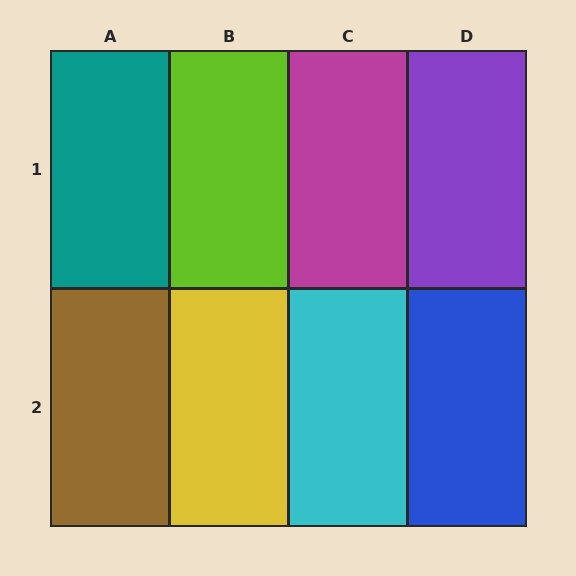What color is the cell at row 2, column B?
Yellow.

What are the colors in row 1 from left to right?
Teal, lime, magenta, purple.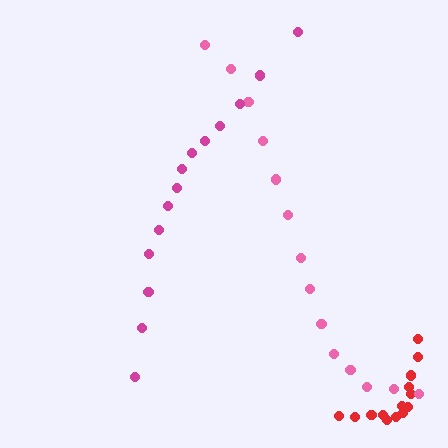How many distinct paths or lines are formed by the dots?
There are 3 distinct paths.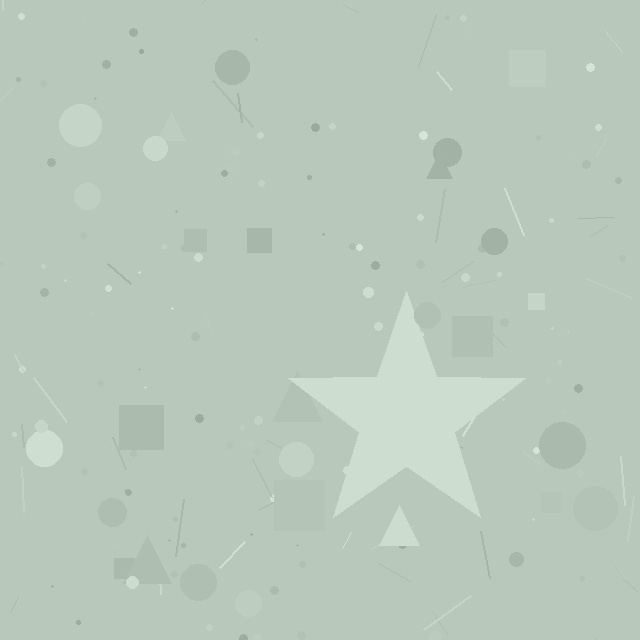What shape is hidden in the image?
A star is hidden in the image.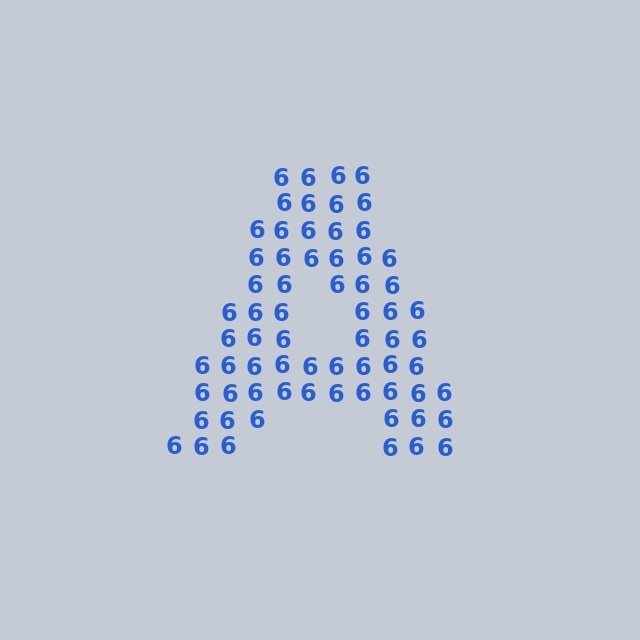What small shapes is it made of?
It is made of small digit 6's.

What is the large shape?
The large shape is the letter A.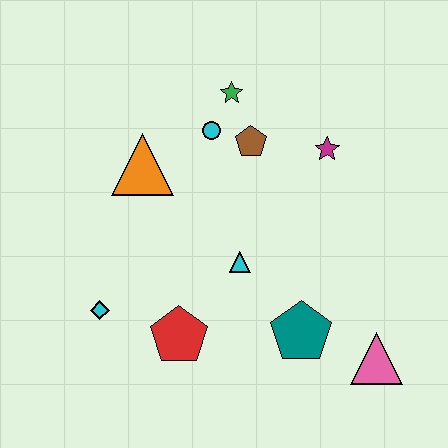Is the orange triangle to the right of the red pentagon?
No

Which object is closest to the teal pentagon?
The pink triangle is closest to the teal pentagon.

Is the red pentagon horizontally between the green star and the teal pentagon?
No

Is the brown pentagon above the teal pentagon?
Yes